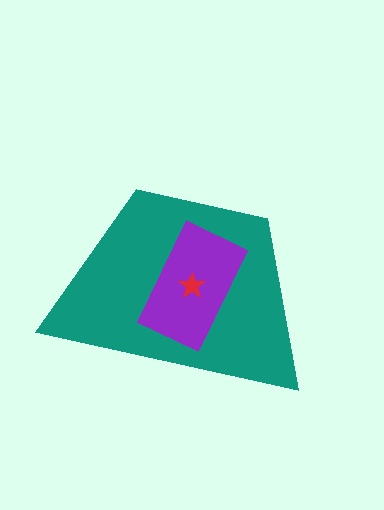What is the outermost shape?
The teal trapezoid.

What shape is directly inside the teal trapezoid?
The purple rectangle.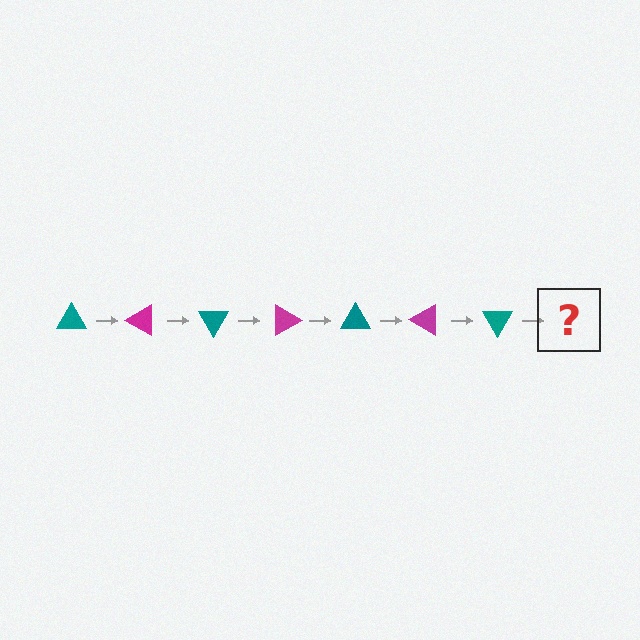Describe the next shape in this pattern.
It should be a magenta triangle, rotated 210 degrees from the start.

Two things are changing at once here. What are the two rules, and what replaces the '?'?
The two rules are that it rotates 30 degrees each step and the color cycles through teal and magenta. The '?' should be a magenta triangle, rotated 210 degrees from the start.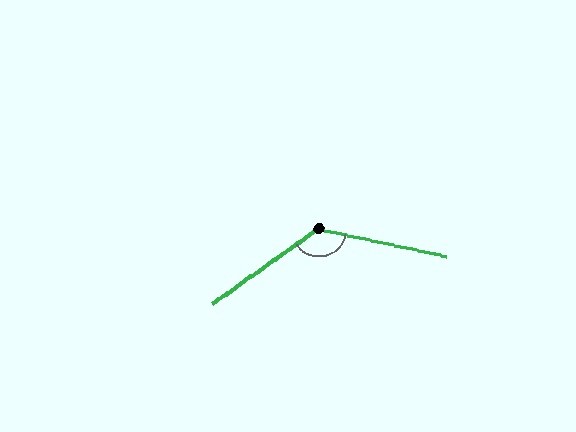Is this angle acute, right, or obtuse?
It is obtuse.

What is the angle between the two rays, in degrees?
Approximately 133 degrees.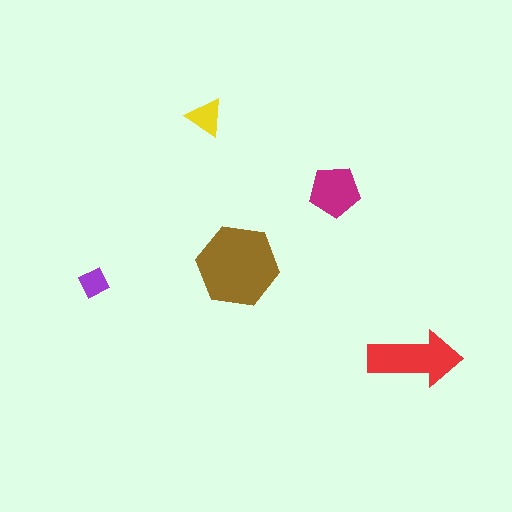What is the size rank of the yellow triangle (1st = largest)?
4th.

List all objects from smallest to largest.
The purple diamond, the yellow triangle, the magenta pentagon, the red arrow, the brown hexagon.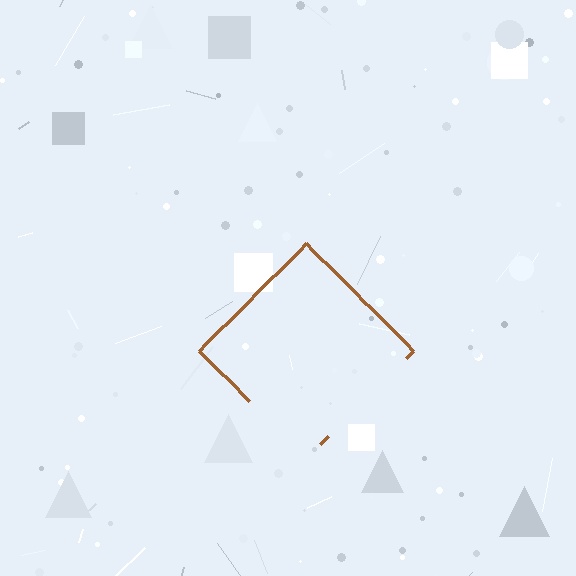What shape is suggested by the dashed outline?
The dashed outline suggests a diamond.